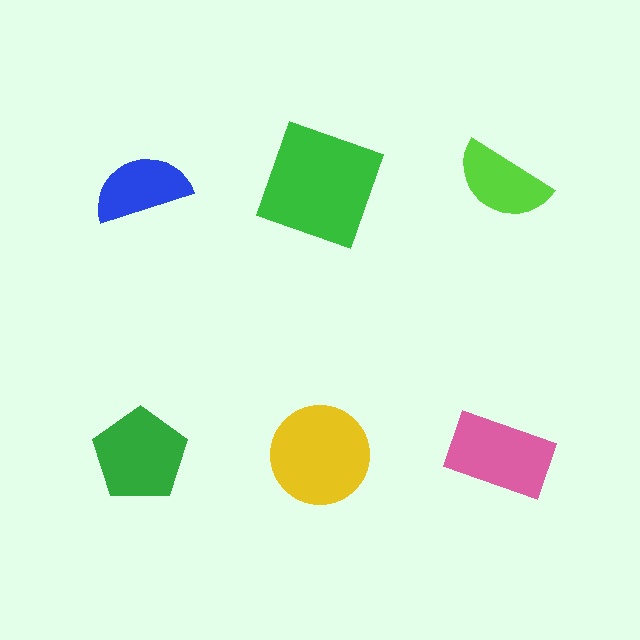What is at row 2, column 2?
A yellow circle.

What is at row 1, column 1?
A blue semicircle.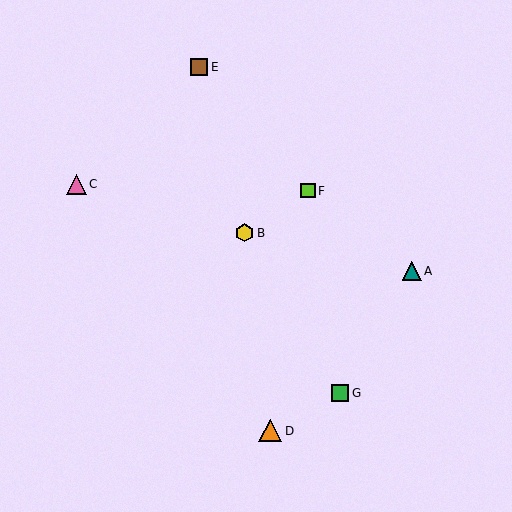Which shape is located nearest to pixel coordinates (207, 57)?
The brown square (labeled E) at (199, 67) is nearest to that location.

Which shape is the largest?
The orange triangle (labeled D) is the largest.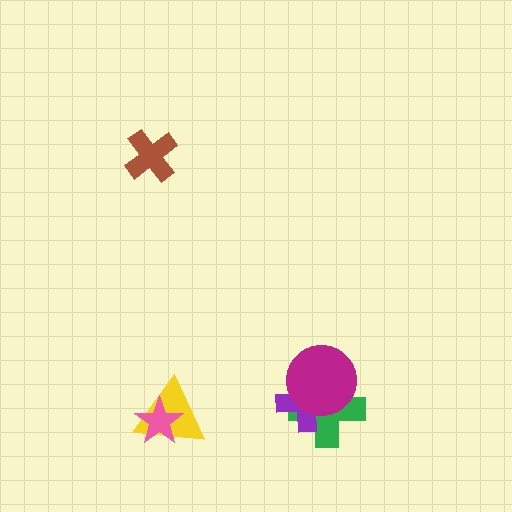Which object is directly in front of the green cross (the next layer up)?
The purple cross is directly in front of the green cross.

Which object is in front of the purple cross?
The magenta circle is in front of the purple cross.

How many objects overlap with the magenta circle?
2 objects overlap with the magenta circle.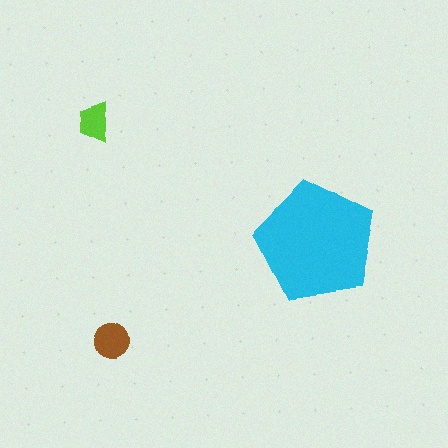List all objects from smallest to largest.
The lime trapezoid, the brown circle, the cyan pentagon.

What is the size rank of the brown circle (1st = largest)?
2nd.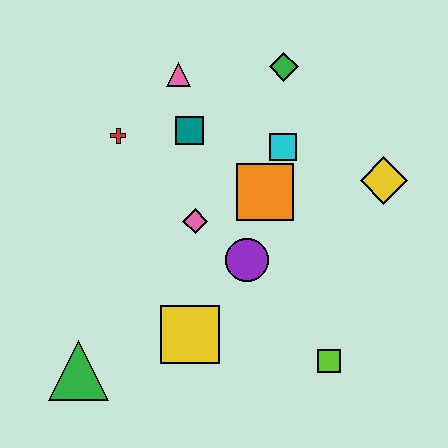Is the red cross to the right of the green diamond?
No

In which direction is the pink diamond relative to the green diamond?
The pink diamond is below the green diamond.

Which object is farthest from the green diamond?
The green triangle is farthest from the green diamond.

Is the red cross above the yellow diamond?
Yes